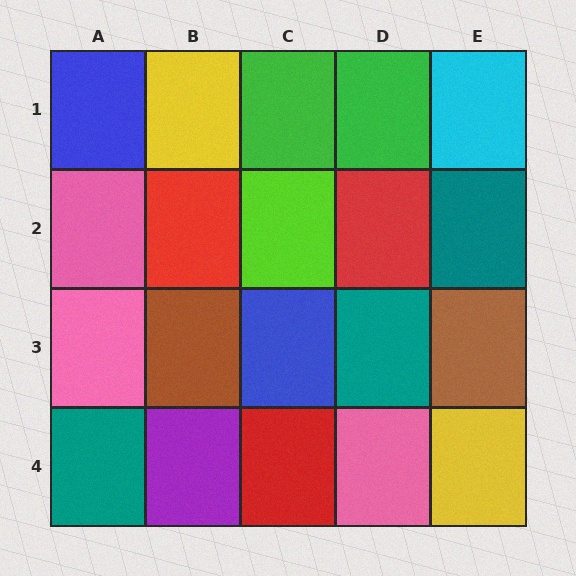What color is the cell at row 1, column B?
Yellow.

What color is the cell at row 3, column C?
Blue.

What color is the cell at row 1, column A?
Blue.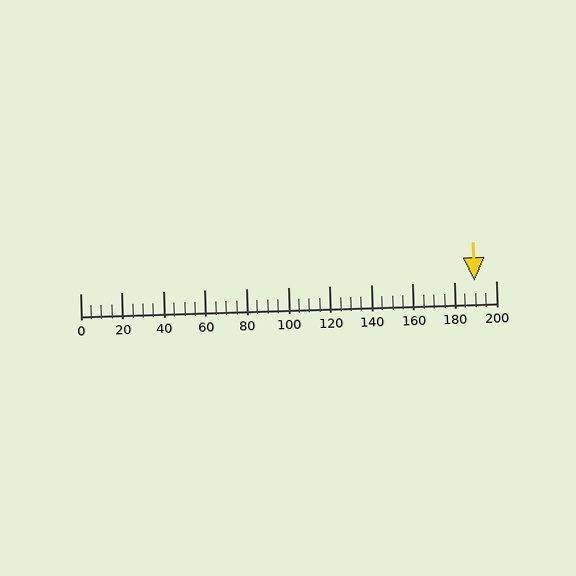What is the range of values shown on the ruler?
The ruler shows values from 0 to 200.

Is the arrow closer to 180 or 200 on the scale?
The arrow is closer to 180.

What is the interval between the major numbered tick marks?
The major tick marks are spaced 20 units apart.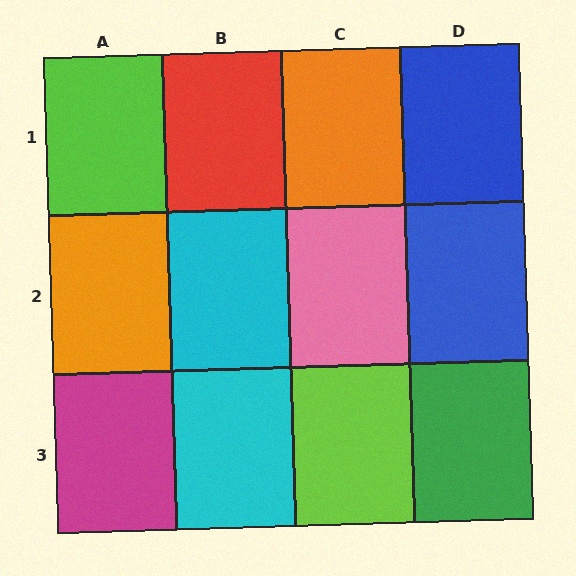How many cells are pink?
1 cell is pink.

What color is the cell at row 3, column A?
Magenta.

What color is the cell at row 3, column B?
Cyan.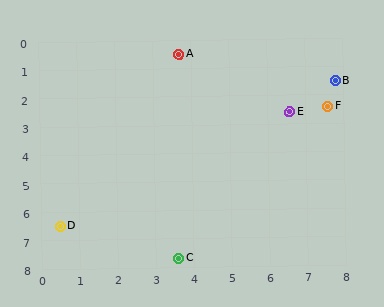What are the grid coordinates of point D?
Point D is at approximately (0.5, 6.5).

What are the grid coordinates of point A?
Point A is at approximately (3.7, 0.5).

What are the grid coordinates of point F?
Point F is at approximately (7.6, 2.4).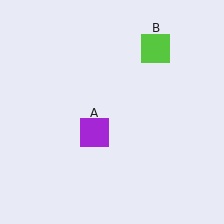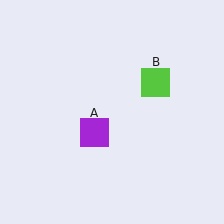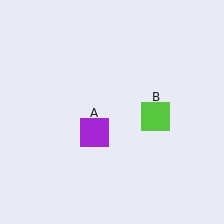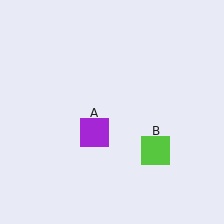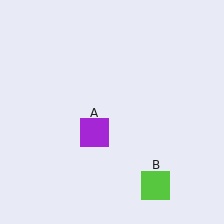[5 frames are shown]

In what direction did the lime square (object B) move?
The lime square (object B) moved down.